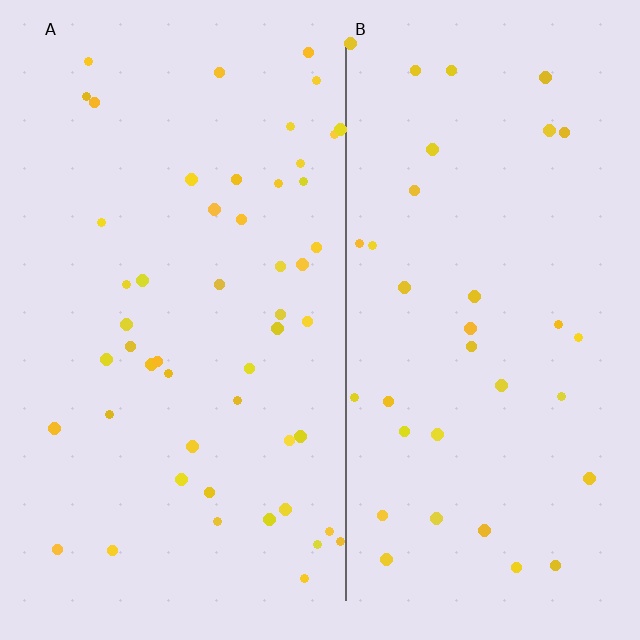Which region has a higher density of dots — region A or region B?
A (the left).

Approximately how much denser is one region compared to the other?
Approximately 1.4× — region A over region B.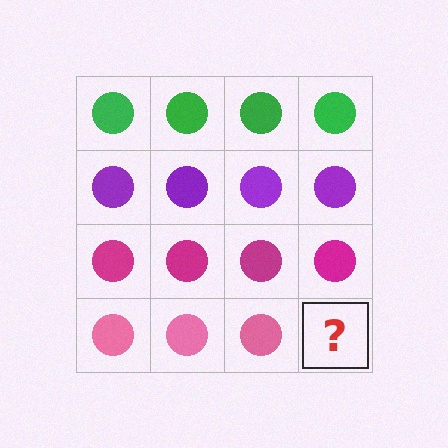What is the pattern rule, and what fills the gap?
The rule is that each row has a consistent color. The gap should be filled with a pink circle.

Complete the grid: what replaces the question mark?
The question mark should be replaced with a pink circle.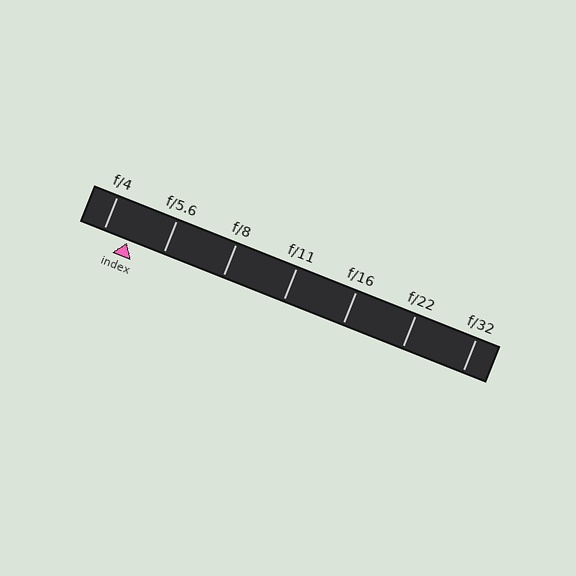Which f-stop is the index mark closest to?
The index mark is closest to f/4.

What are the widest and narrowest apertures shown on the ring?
The widest aperture shown is f/4 and the narrowest is f/32.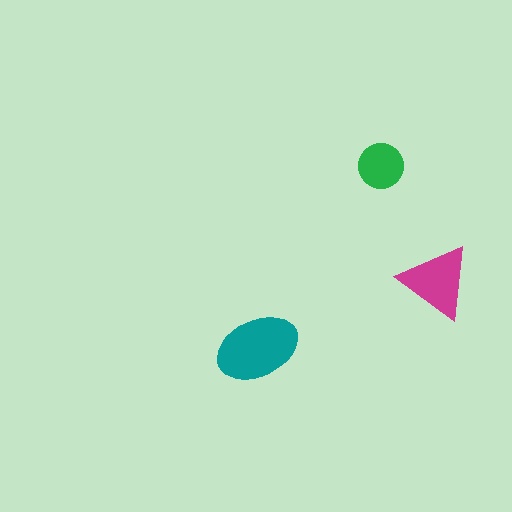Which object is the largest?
The teal ellipse.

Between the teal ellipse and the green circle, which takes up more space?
The teal ellipse.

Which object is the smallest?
The green circle.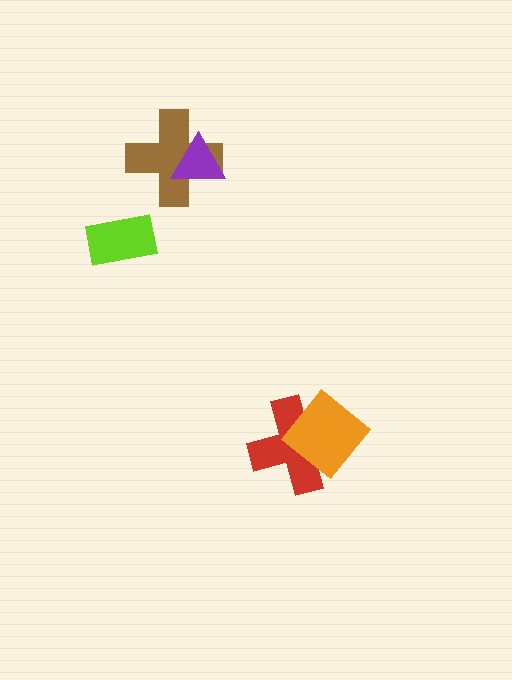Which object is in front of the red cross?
The orange diamond is in front of the red cross.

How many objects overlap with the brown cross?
1 object overlaps with the brown cross.